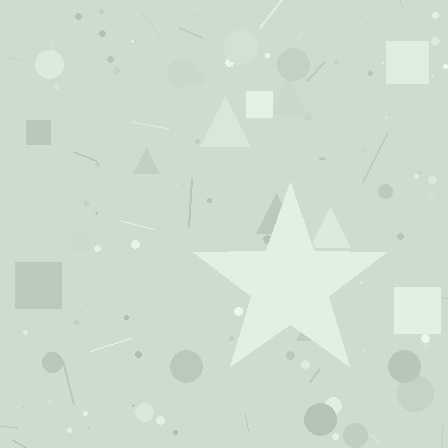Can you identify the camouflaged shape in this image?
The camouflaged shape is a star.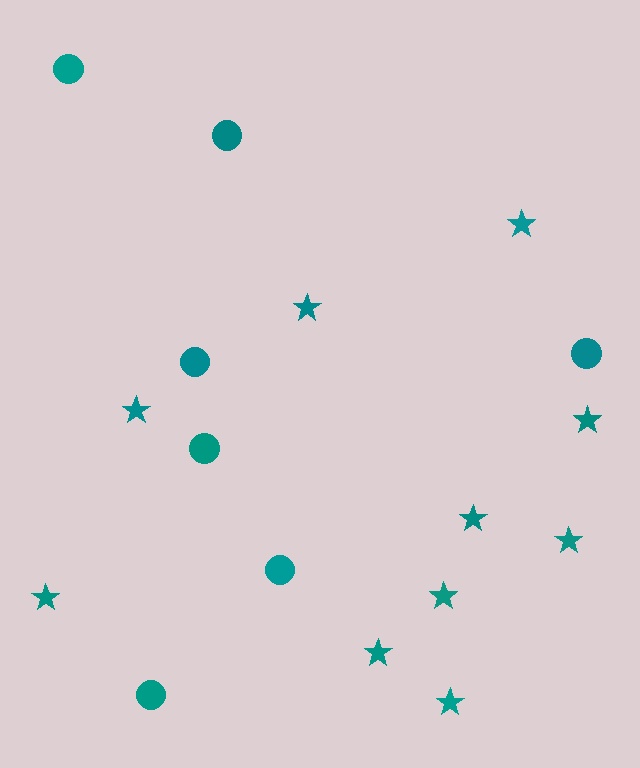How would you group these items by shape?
There are 2 groups: one group of stars (10) and one group of circles (7).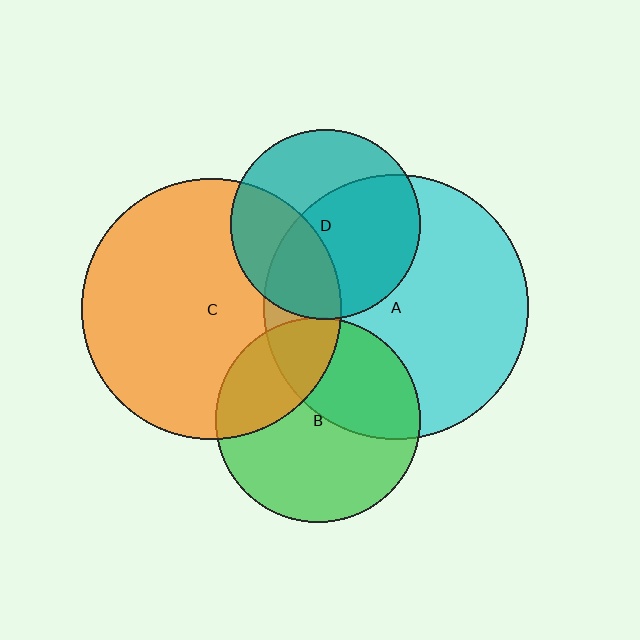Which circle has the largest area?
Circle A (cyan).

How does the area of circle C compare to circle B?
Approximately 1.6 times.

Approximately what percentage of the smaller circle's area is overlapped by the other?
Approximately 5%.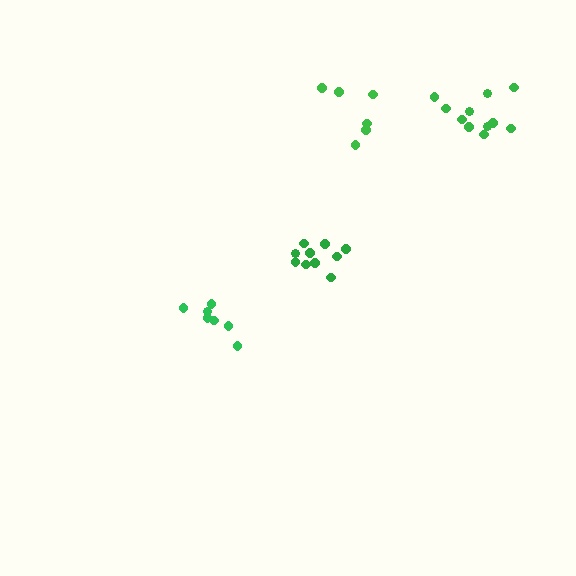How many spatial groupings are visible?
There are 4 spatial groupings.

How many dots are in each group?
Group 1: 11 dots, Group 2: 7 dots, Group 3: 10 dots, Group 4: 7 dots (35 total).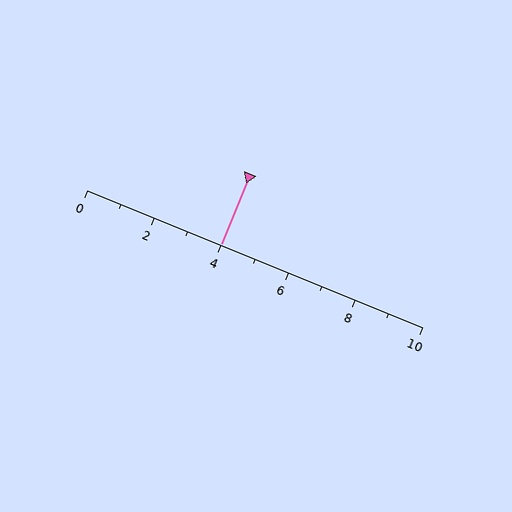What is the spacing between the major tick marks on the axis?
The major ticks are spaced 2 apart.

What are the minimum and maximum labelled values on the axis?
The axis runs from 0 to 10.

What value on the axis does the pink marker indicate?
The marker indicates approximately 4.